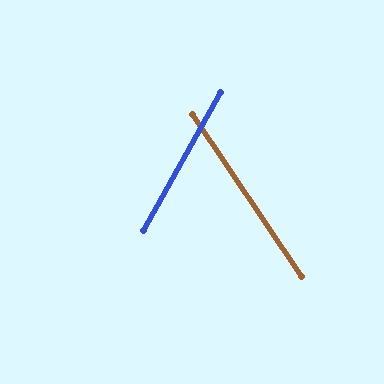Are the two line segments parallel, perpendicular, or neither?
Neither parallel nor perpendicular — they differ by about 63°.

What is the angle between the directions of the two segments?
Approximately 63 degrees.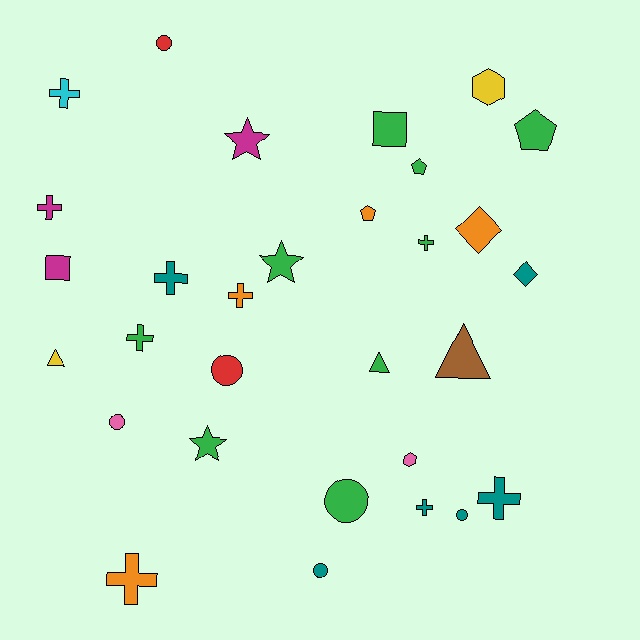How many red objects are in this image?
There are 2 red objects.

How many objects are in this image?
There are 30 objects.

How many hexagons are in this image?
There are 2 hexagons.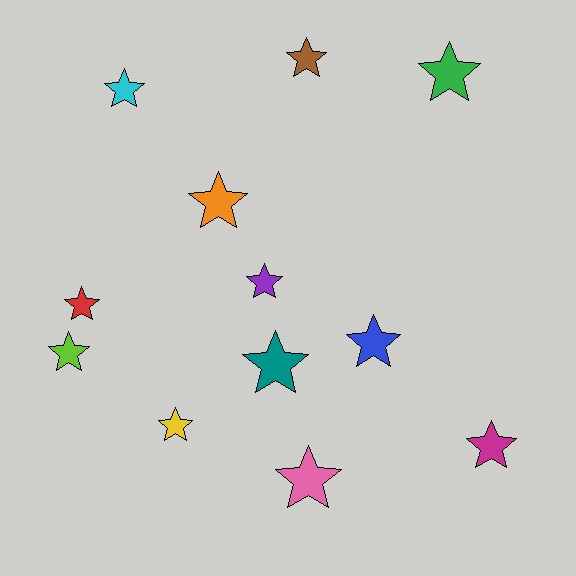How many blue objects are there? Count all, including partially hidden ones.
There is 1 blue object.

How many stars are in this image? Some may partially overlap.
There are 12 stars.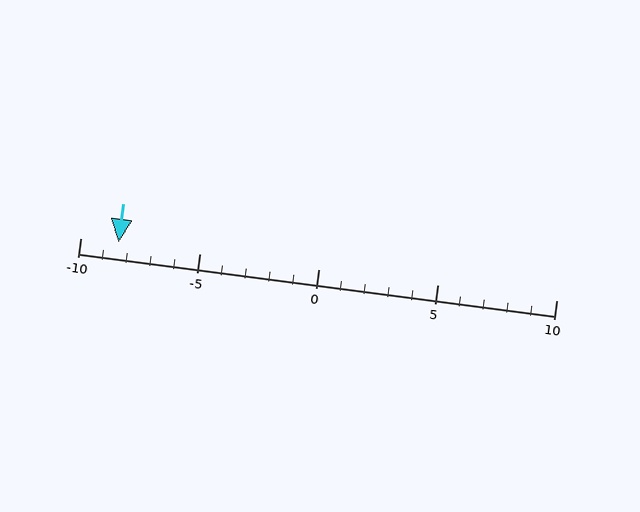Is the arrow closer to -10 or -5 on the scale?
The arrow is closer to -10.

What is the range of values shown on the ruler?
The ruler shows values from -10 to 10.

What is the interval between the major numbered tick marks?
The major tick marks are spaced 5 units apart.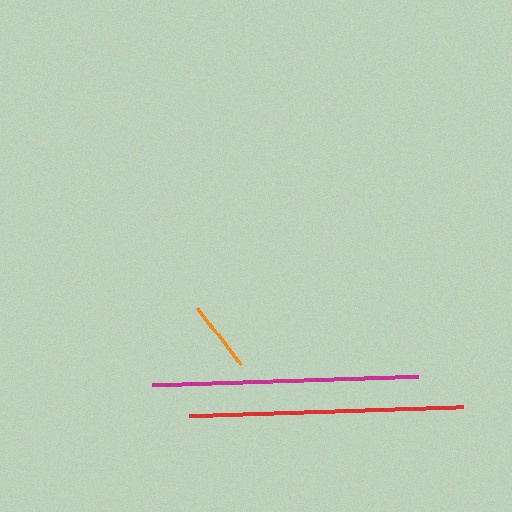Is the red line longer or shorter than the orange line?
The red line is longer than the orange line.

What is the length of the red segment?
The red segment is approximately 274 pixels long.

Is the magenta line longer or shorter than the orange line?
The magenta line is longer than the orange line.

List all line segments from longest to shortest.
From longest to shortest: red, magenta, orange.